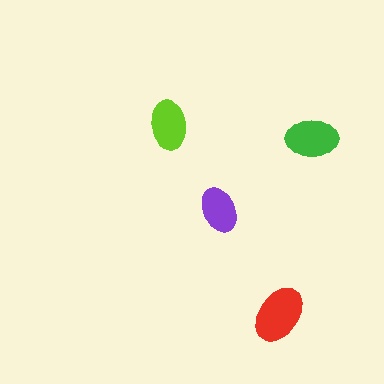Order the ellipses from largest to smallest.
the red one, the green one, the lime one, the purple one.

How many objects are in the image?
There are 4 objects in the image.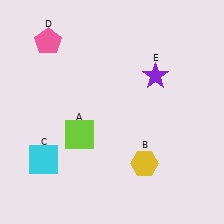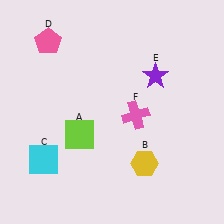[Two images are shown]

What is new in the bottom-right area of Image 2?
A pink cross (F) was added in the bottom-right area of Image 2.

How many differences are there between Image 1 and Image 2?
There is 1 difference between the two images.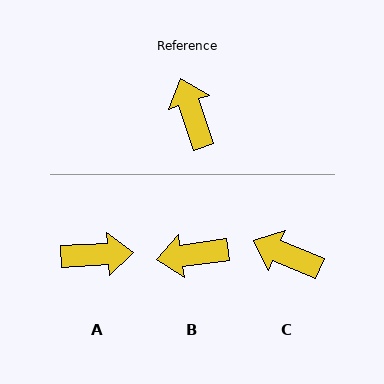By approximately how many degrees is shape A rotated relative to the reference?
Approximately 105 degrees clockwise.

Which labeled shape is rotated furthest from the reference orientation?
A, about 105 degrees away.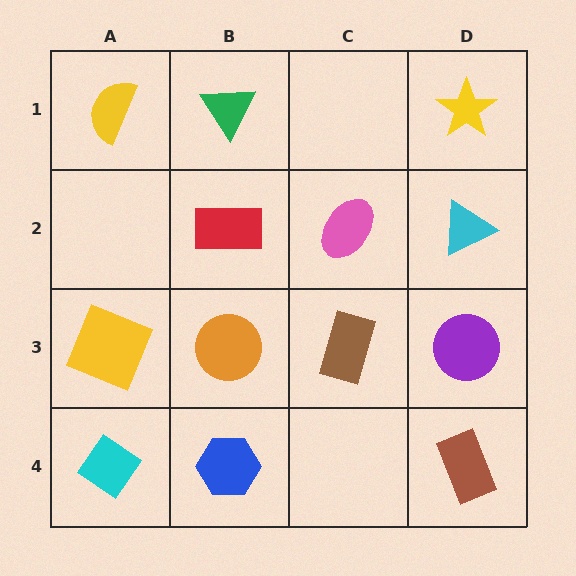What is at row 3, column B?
An orange circle.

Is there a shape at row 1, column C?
No, that cell is empty.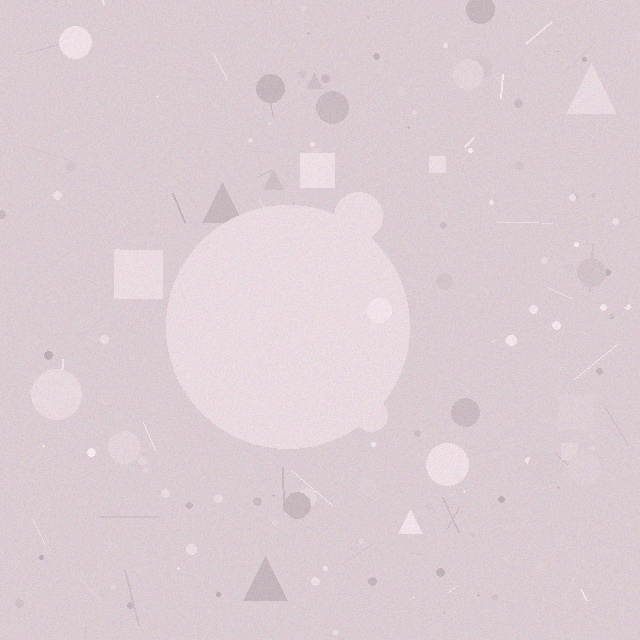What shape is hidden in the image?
A circle is hidden in the image.